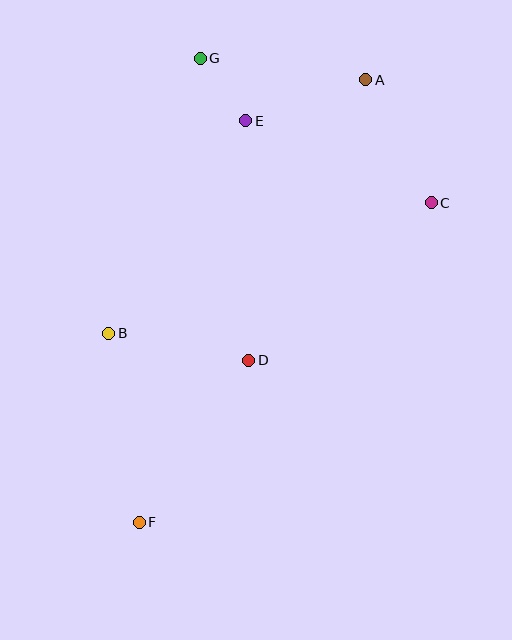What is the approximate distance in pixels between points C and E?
The distance between C and E is approximately 203 pixels.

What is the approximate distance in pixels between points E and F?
The distance between E and F is approximately 415 pixels.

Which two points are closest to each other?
Points E and G are closest to each other.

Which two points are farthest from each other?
Points A and F are farthest from each other.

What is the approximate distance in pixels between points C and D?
The distance between C and D is approximately 241 pixels.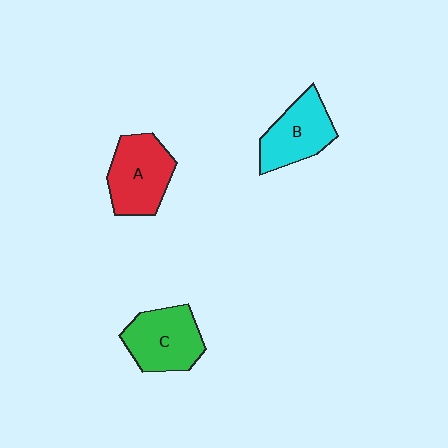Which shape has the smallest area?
Shape B (cyan).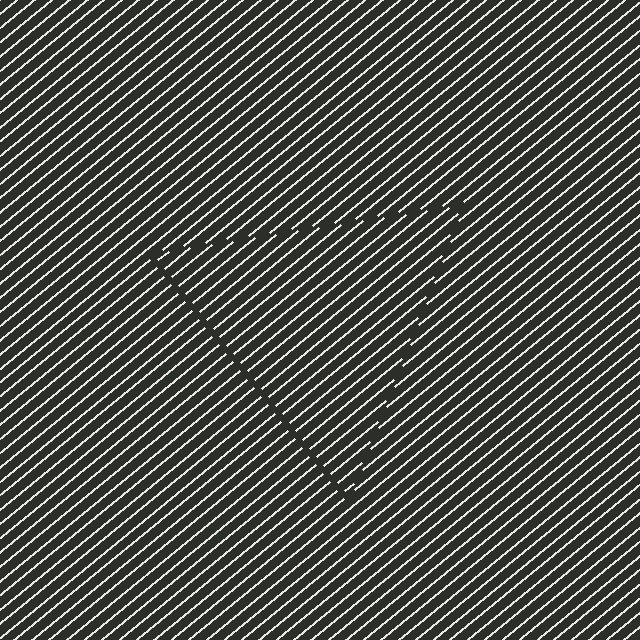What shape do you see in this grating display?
An illusory triangle. The interior of the shape contains the same grating, shifted by half a period — the contour is defined by the phase discontinuity where line-ends from the inner and outer gratings abut.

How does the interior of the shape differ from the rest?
The interior of the shape contains the same grating, shifted by half a period — the contour is defined by the phase discontinuity where line-ends from the inner and outer gratings abut.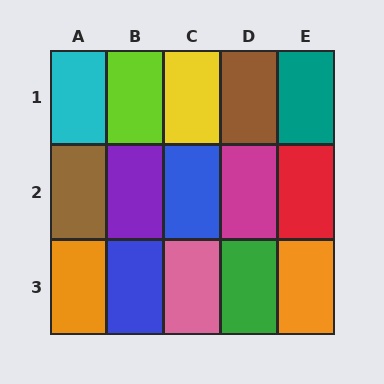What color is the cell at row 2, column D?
Magenta.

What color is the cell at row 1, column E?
Teal.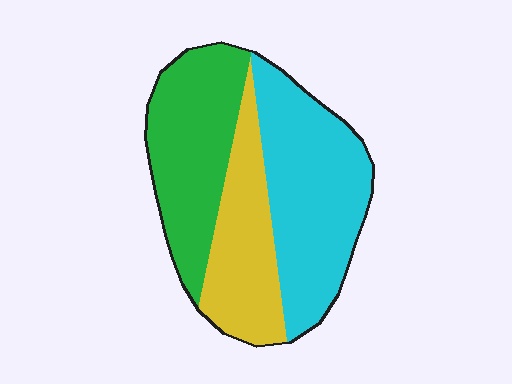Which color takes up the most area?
Cyan, at roughly 40%.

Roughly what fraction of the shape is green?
Green takes up about one third (1/3) of the shape.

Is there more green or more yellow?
Green.